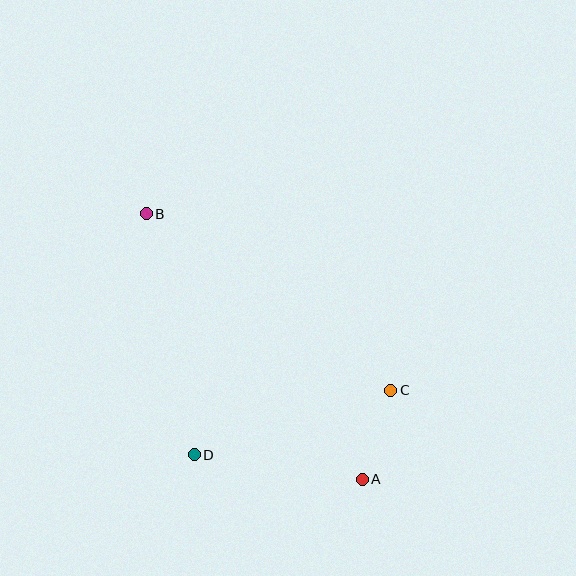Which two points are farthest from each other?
Points A and B are farthest from each other.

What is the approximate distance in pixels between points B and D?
The distance between B and D is approximately 246 pixels.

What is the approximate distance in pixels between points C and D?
The distance between C and D is approximately 206 pixels.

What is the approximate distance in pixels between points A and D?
The distance between A and D is approximately 170 pixels.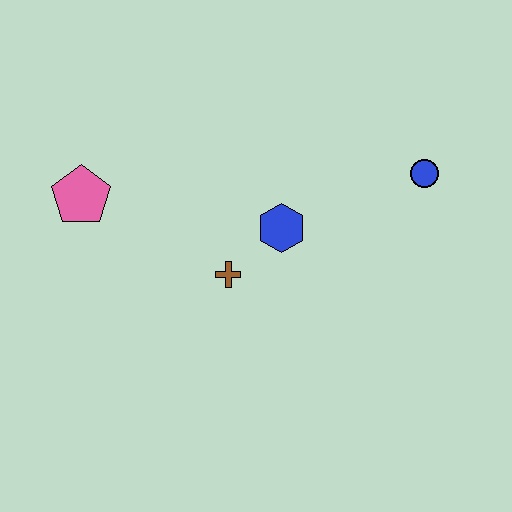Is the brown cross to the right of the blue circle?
No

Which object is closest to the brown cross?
The blue hexagon is closest to the brown cross.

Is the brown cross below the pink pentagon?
Yes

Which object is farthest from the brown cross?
The blue circle is farthest from the brown cross.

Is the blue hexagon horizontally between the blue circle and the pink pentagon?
Yes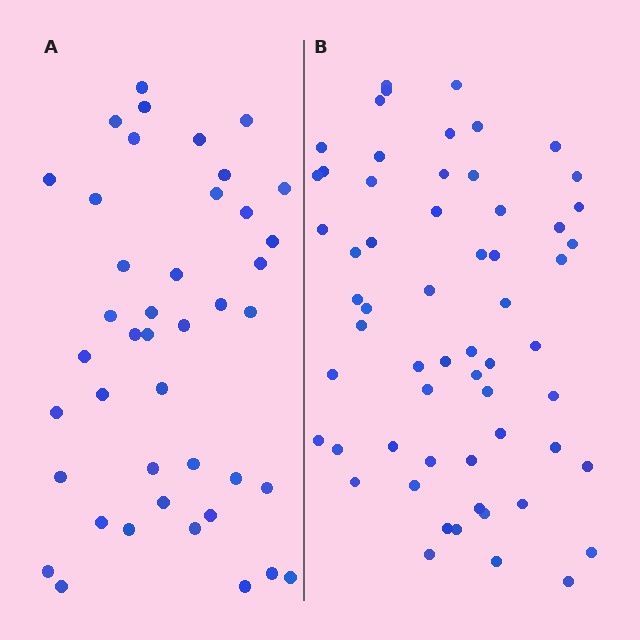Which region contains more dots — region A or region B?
Region B (the right region) has more dots.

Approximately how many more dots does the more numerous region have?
Region B has approximately 20 more dots than region A.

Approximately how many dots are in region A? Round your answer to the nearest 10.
About 40 dots. (The exact count is 42, which rounds to 40.)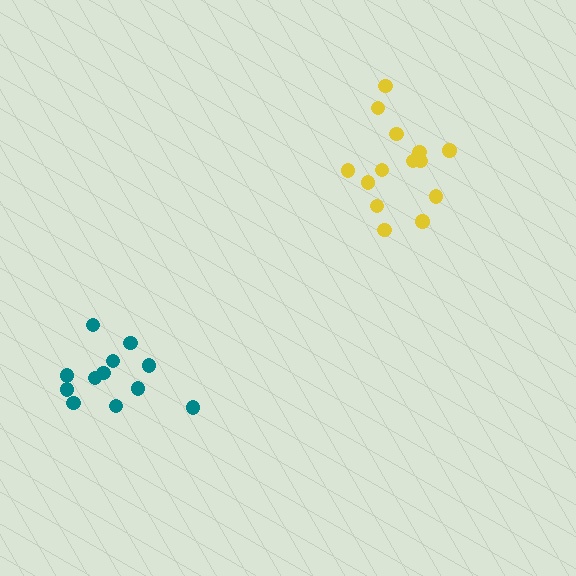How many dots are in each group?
Group 1: 14 dots, Group 2: 12 dots (26 total).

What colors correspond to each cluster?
The clusters are colored: yellow, teal.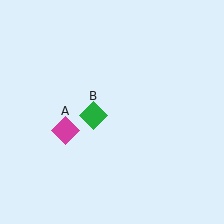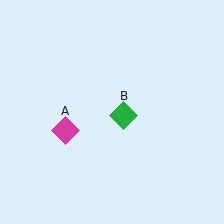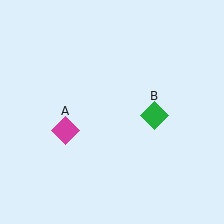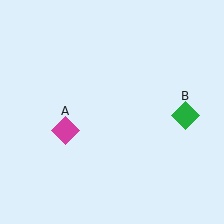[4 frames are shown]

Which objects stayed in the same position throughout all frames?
Magenta diamond (object A) remained stationary.